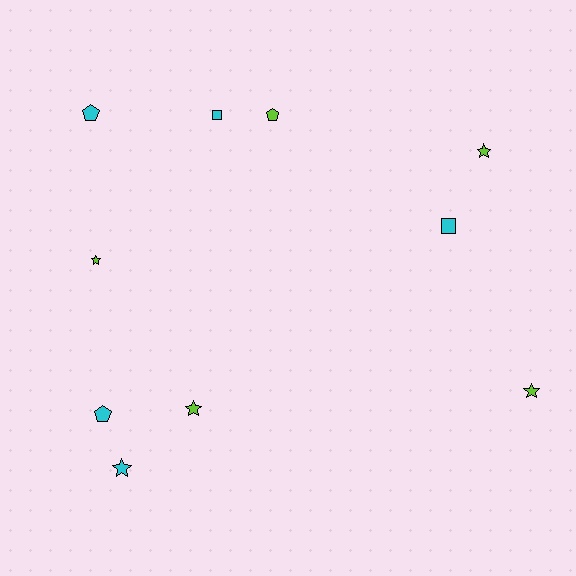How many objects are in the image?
There are 10 objects.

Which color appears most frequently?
Cyan, with 5 objects.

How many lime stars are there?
There are 4 lime stars.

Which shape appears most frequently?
Star, with 5 objects.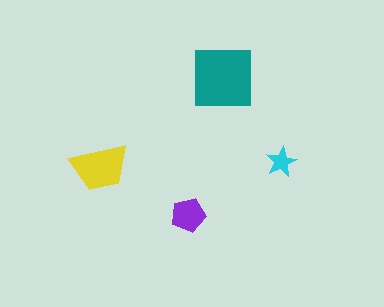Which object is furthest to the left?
The yellow trapezoid is leftmost.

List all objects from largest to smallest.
The teal square, the yellow trapezoid, the purple pentagon, the cyan star.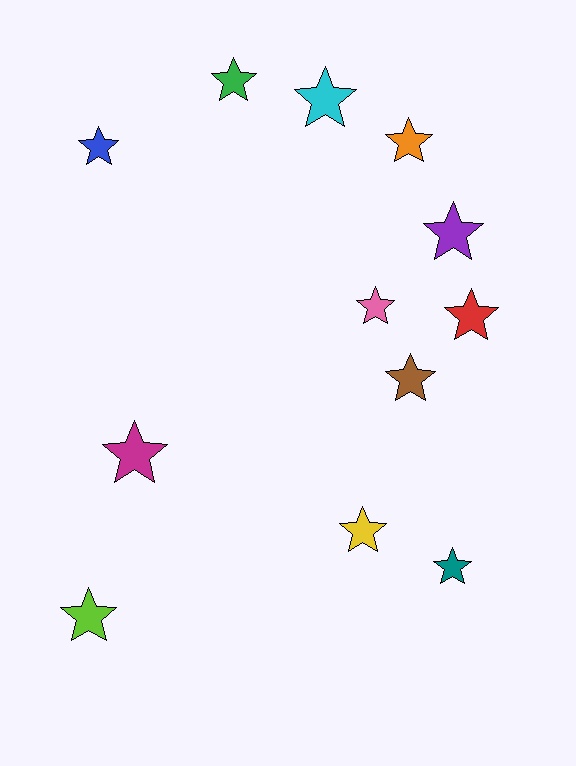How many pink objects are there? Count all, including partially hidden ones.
There is 1 pink object.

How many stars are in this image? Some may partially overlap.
There are 12 stars.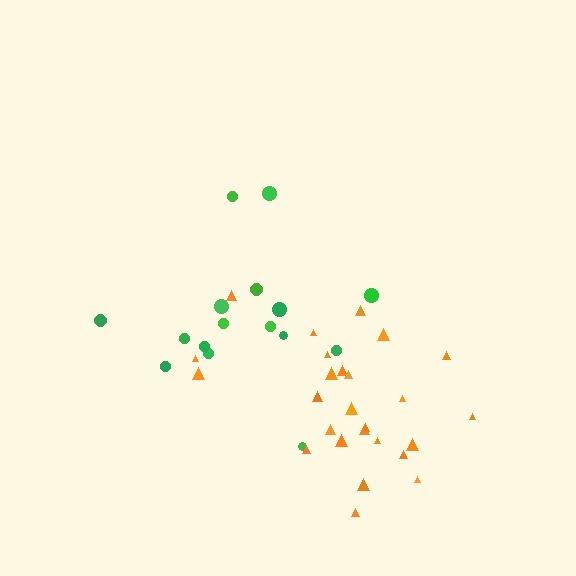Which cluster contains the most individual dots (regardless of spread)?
Orange (26).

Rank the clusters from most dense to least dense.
orange, green.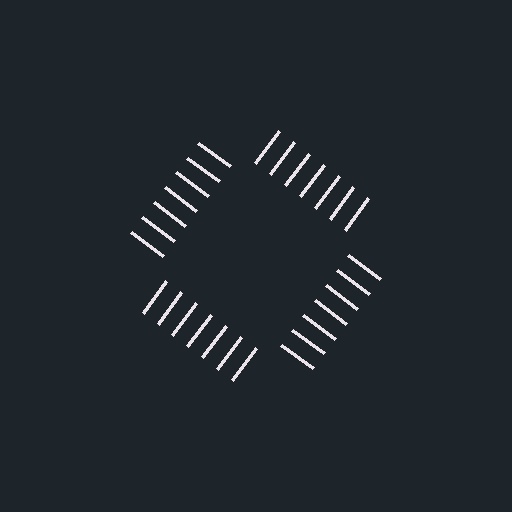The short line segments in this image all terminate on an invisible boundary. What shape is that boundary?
An illusory square — the line segments terminate on its edges but no continuous stroke is drawn.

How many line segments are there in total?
28 — 7 along each of the 4 edges.